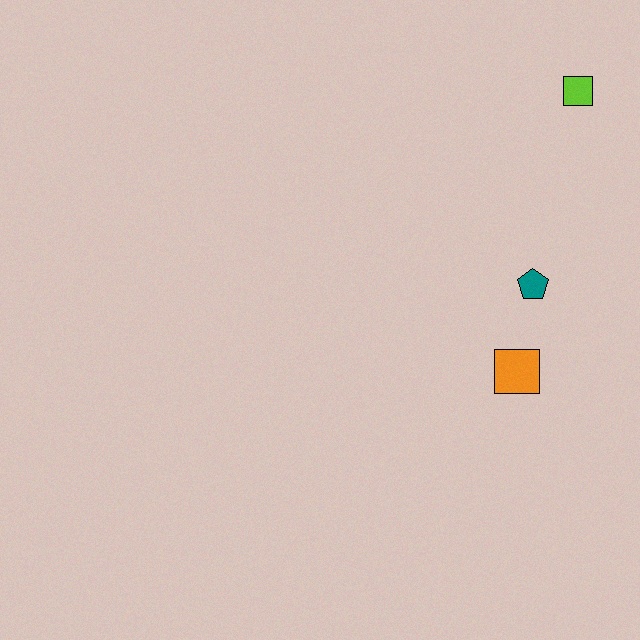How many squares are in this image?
There are 2 squares.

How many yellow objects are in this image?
There are no yellow objects.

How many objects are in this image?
There are 3 objects.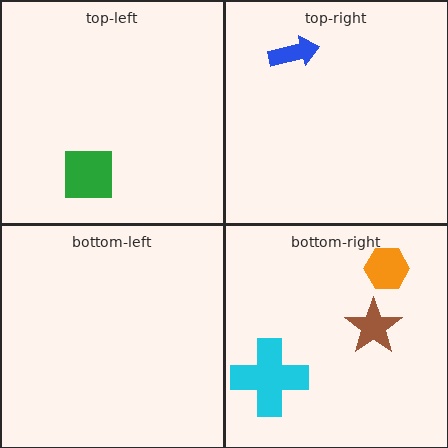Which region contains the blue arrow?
The top-right region.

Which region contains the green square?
The top-left region.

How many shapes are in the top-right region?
1.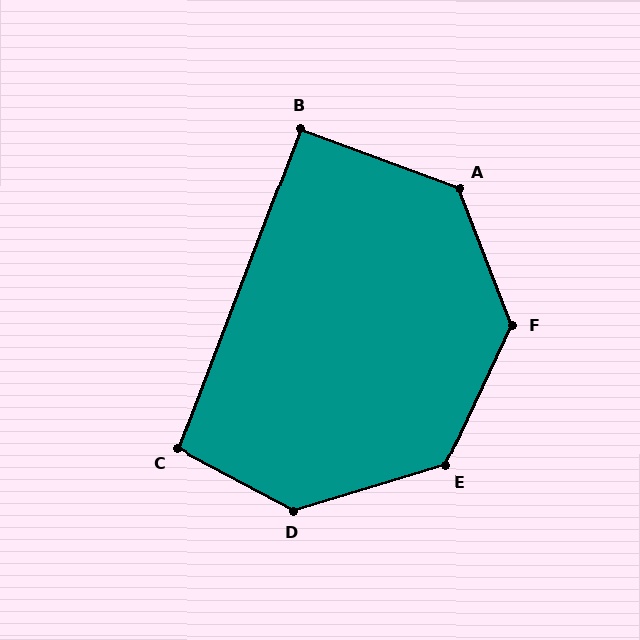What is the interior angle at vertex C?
Approximately 97 degrees (obtuse).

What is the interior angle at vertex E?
Approximately 132 degrees (obtuse).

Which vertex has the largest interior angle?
D, at approximately 136 degrees.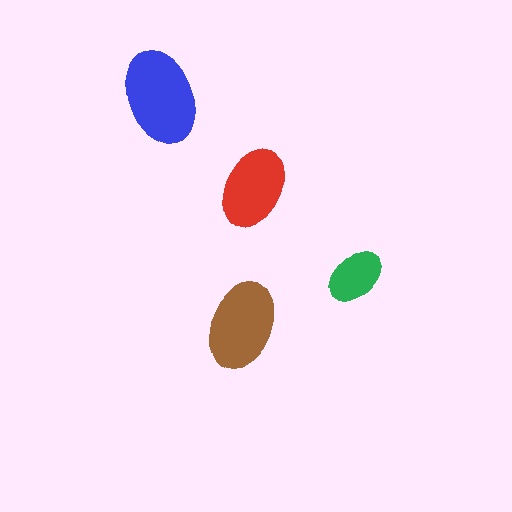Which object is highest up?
The blue ellipse is topmost.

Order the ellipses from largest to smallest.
the blue one, the brown one, the red one, the green one.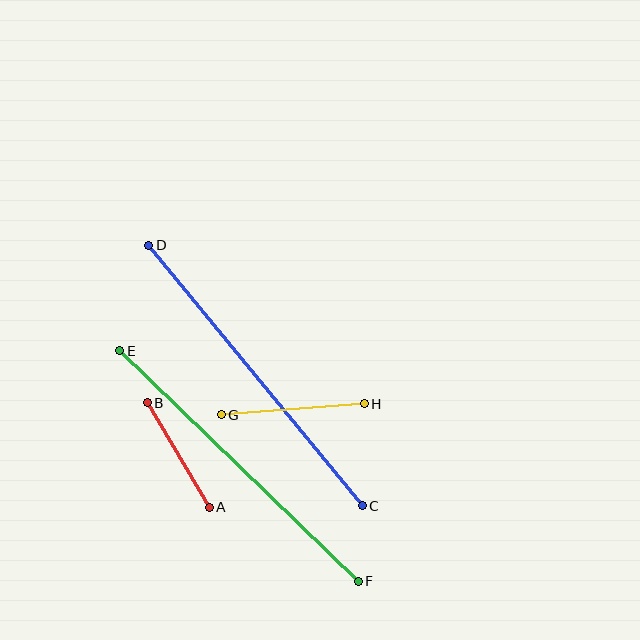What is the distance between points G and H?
The distance is approximately 144 pixels.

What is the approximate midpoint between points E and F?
The midpoint is at approximately (239, 466) pixels.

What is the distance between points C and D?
The distance is approximately 337 pixels.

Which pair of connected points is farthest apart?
Points C and D are farthest apart.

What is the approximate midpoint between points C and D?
The midpoint is at approximately (255, 376) pixels.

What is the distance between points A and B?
The distance is approximately 122 pixels.